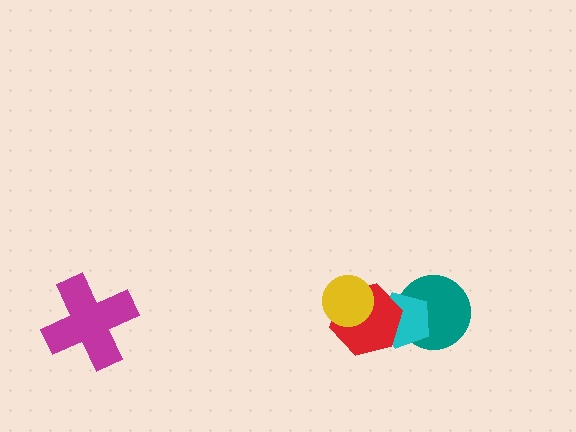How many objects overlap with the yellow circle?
1 object overlaps with the yellow circle.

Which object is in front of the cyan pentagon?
The red hexagon is in front of the cyan pentagon.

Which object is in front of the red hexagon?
The yellow circle is in front of the red hexagon.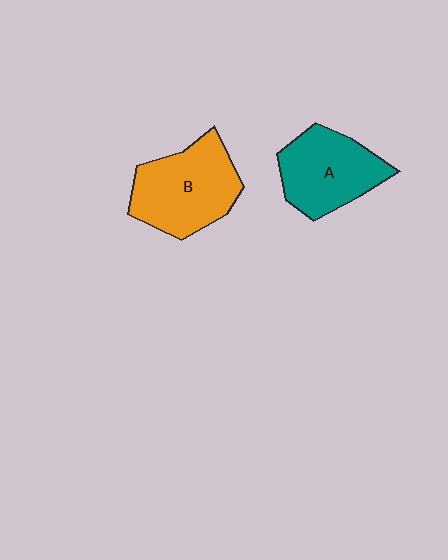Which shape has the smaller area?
Shape A (teal).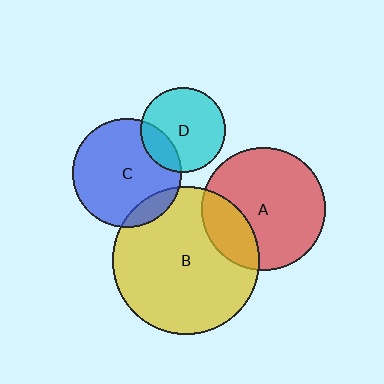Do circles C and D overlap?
Yes.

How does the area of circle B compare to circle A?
Approximately 1.4 times.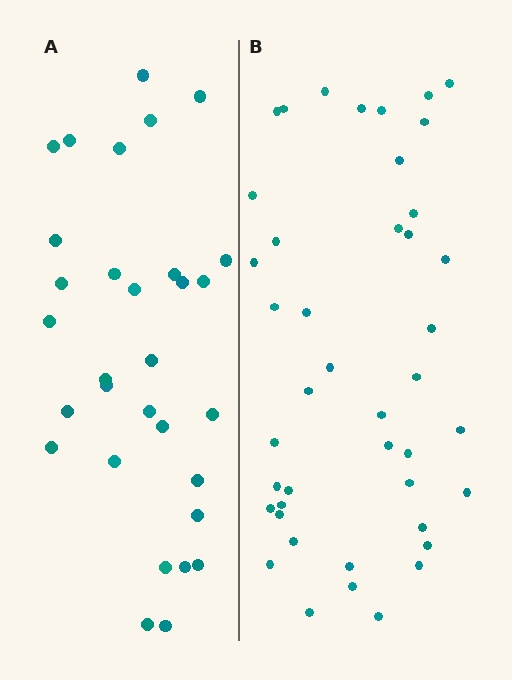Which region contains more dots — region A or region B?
Region B (the right region) has more dots.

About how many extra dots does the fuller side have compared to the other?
Region B has roughly 12 or so more dots than region A.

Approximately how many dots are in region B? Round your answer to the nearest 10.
About 40 dots. (The exact count is 43, which rounds to 40.)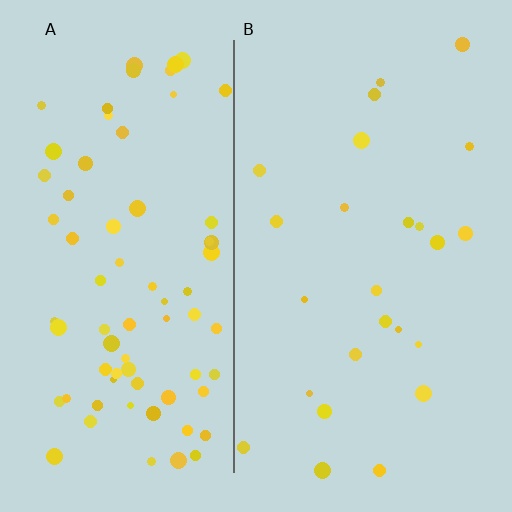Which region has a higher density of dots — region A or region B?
A (the left).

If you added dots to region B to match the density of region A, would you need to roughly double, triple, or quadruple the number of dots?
Approximately triple.